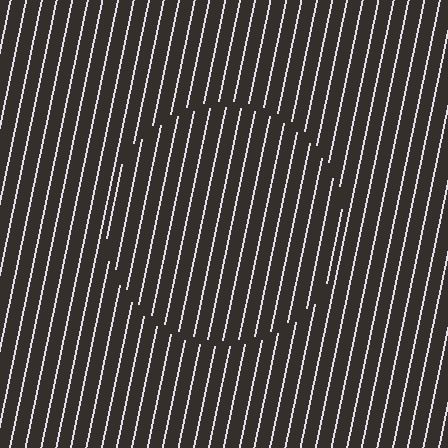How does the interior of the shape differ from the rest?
The interior of the shape contains the same grating, shifted by half a period — the contour is defined by the phase discontinuity where line-ends from the inner and outer gratings abut.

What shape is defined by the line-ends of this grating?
An illusory circle. The interior of the shape contains the same grating, shifted by half a period — the contour is defined by the phase discontinuity where line-ends from the inner and outer gratings abut.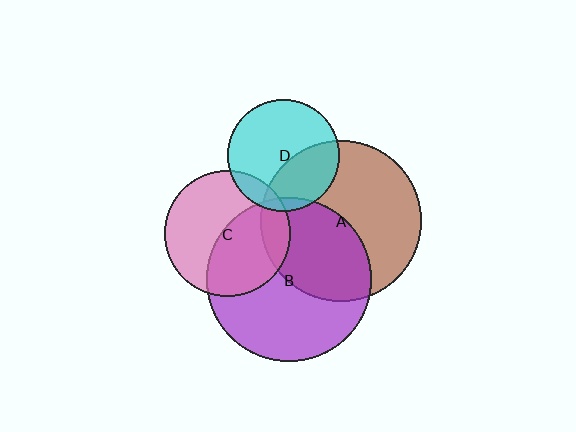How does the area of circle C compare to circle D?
Approximately 1.3 times.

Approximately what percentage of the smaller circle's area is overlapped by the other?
Approximately 5%.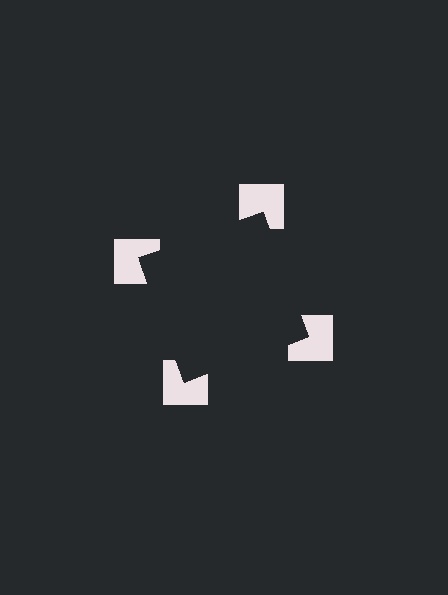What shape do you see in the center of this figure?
An illusory square — its edges are inferred from the aligned wedge cuts in the notched squares, not physically drawn.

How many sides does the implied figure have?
4 sides.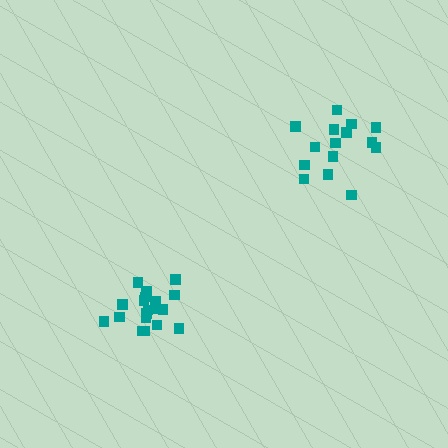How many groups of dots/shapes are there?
There are 2 groups.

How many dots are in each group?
Group 1: 19 dots, Group 2: 15 dots (34 total).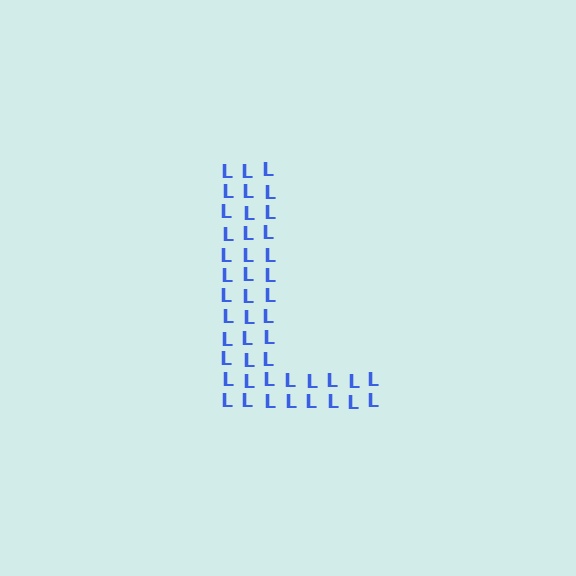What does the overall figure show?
The overall figure shows the letter L.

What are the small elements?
The small elements are letter L's.